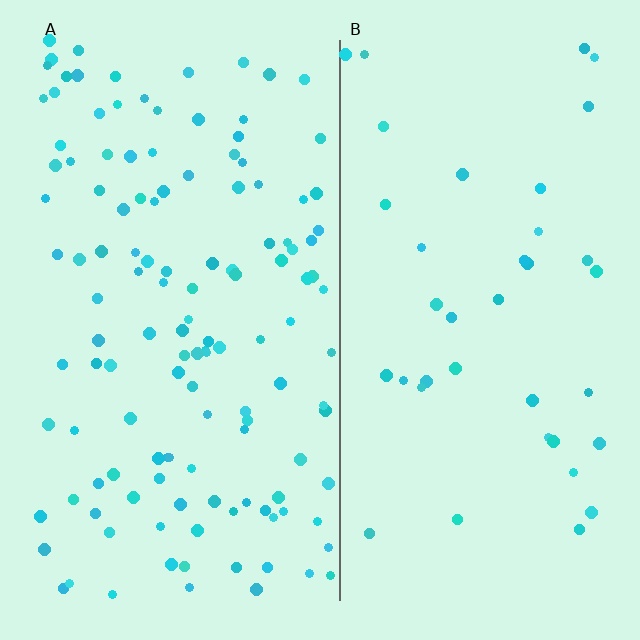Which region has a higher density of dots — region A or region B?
A (the left).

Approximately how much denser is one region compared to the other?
Approximately 3.4× — region A over region B.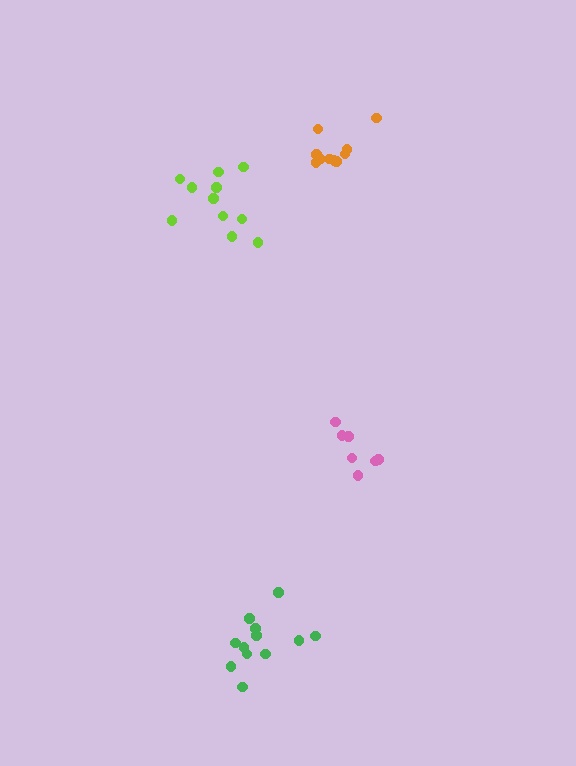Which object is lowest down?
The green cluster is bottommost.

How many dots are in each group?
Group 1: 11 dots, Group 2: 7 dots, Group 3: 12 dots, Group 4: 10 dots (40 total).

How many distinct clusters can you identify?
There are 4 distinct clusters.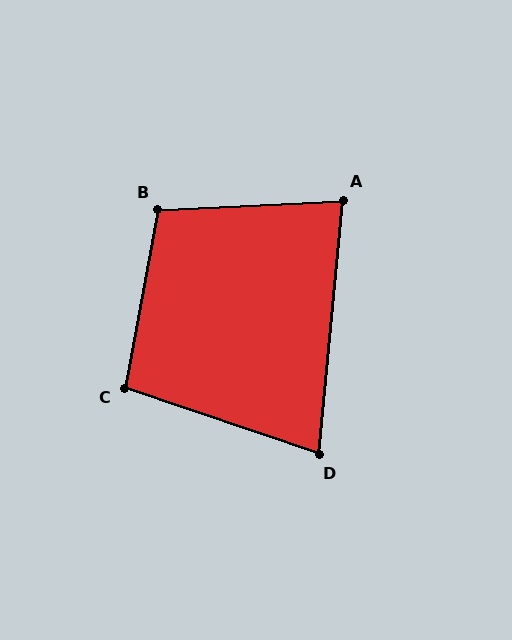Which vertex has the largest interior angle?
B, at approximately 103 degrees.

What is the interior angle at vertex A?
Approximately 82 degrees (acute).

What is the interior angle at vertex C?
Approximately 98 degrees (obtuse).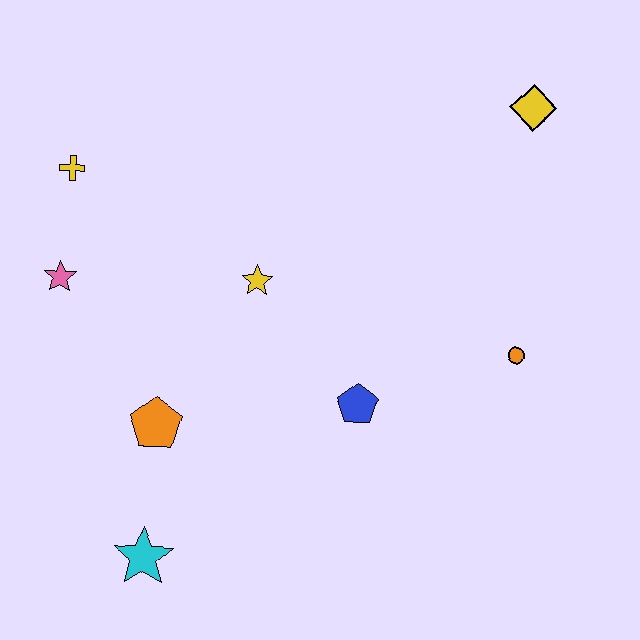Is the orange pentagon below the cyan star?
No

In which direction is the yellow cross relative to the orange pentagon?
The yellow cross is above the orange pentagon.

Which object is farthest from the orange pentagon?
The yellow diamond is farthest from the orange pentagon.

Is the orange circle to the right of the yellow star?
Yes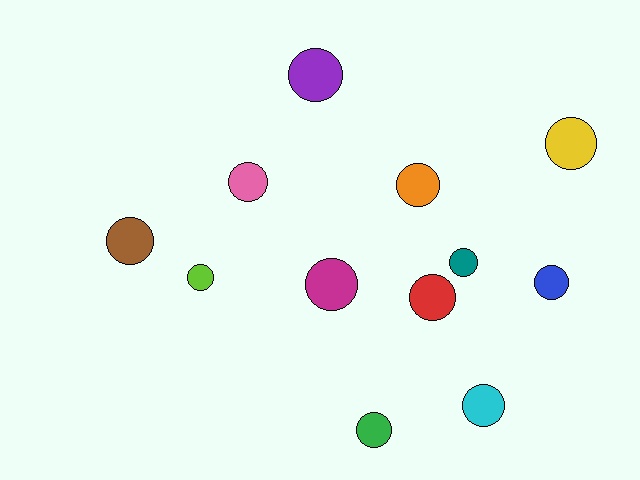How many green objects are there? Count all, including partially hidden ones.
There is 1 green object.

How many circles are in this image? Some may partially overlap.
There are 12 circles.